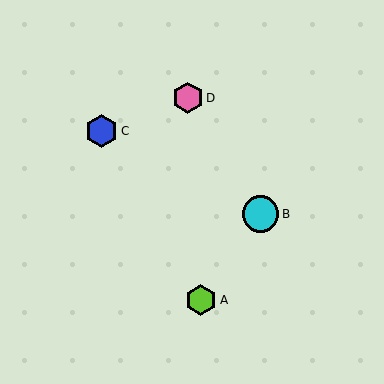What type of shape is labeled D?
Shape D is a pink hexagon.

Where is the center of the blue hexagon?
The center of the blue hexagon is at (102, 131).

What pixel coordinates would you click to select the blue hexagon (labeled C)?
Click at (102, 131) to select the blue hexagon C.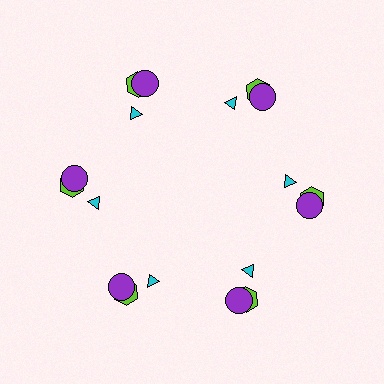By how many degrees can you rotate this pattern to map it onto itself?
The pattern maps onto itself every 60 degrees of rotation.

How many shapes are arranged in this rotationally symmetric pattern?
There are 18 shapes, arranged in 6 groups of 3.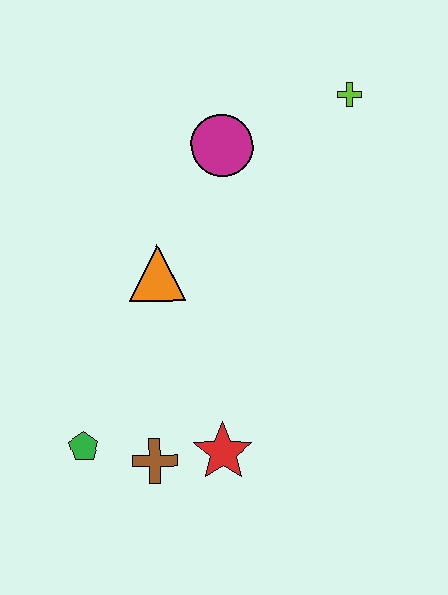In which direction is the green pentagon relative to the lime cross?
The green pentagon is below the lime cross.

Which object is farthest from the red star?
The lime cross is farthest from the red star.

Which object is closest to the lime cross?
The magenta circle is closest to the lime cross.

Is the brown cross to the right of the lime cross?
No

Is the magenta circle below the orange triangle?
No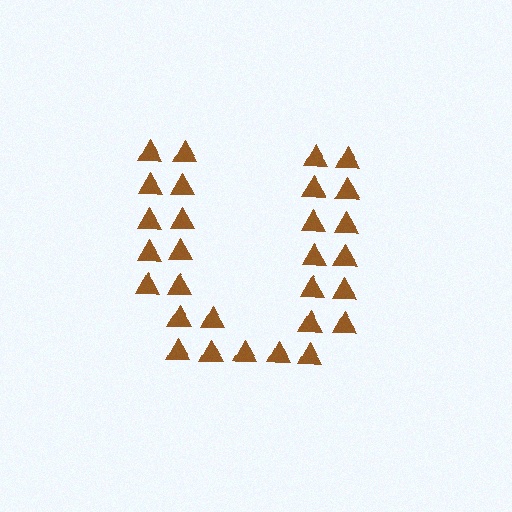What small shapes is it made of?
It is made of small triangles.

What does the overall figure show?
The overall figure shows the letter U.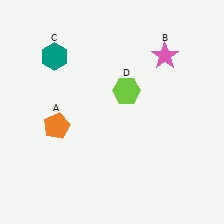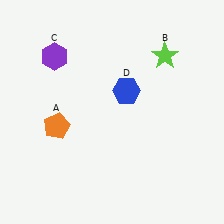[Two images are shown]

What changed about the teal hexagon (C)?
In Image 1, C is teal. In Image 2, it changed to purple.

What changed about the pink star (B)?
In Image 1, B is pink. In Image 2, it changed to lime.